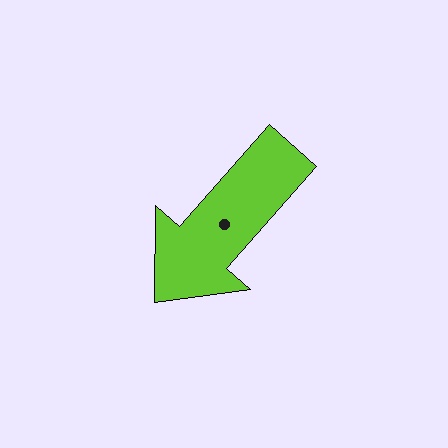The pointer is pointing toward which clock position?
Roughly 7 o'clock.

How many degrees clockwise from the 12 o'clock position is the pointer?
Approximately 221 degrees.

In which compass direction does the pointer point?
Southwest.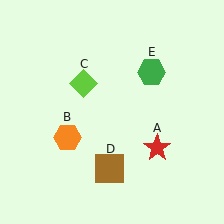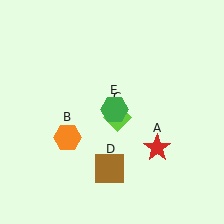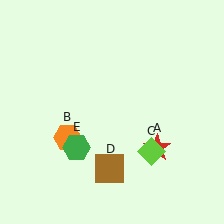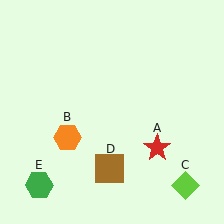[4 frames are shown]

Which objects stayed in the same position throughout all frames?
Red star (object A) and orange hexagon (object B) and brown square (object D) remained stationary.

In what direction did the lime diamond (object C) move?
The lime diamond (object C) moved down and to the right.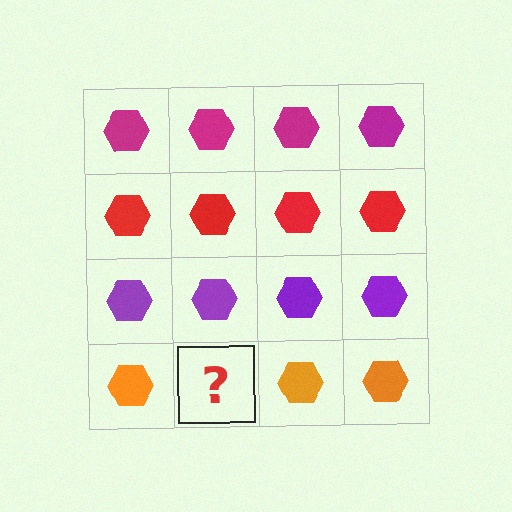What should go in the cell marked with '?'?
The missing cell should contain an orange hexagon.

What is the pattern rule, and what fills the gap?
The rule is that each row has a consistent color. The gap should be filled with an orange hexagon.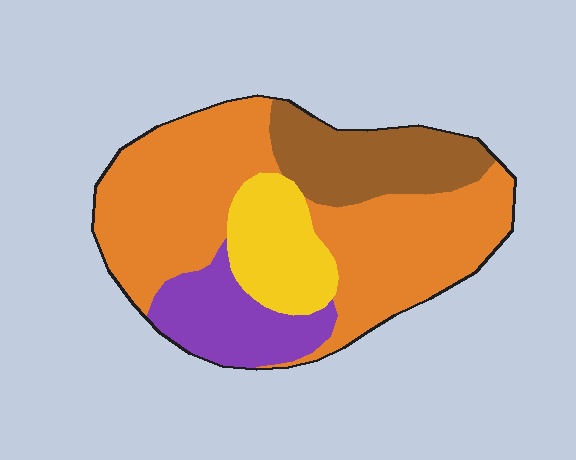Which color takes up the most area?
Orange, at roughly 55%.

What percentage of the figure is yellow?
Yellow covers about 15% of the figure.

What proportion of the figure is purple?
Purple takes up about one sixth (1/6) of the figure.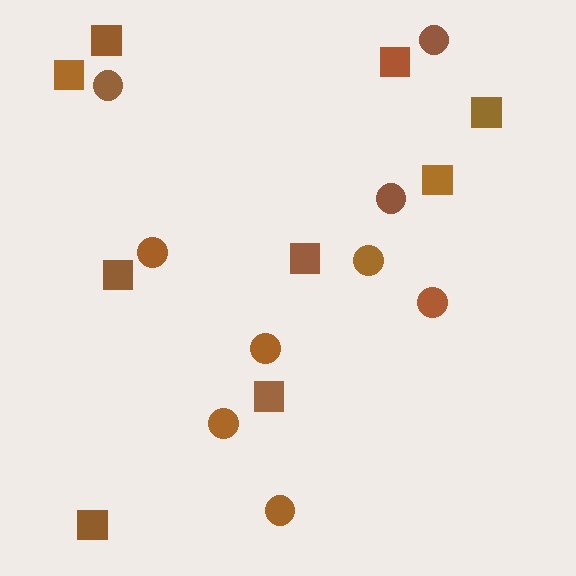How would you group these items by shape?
There are 2 groups: one group of circles (9) and one group of squares (9).